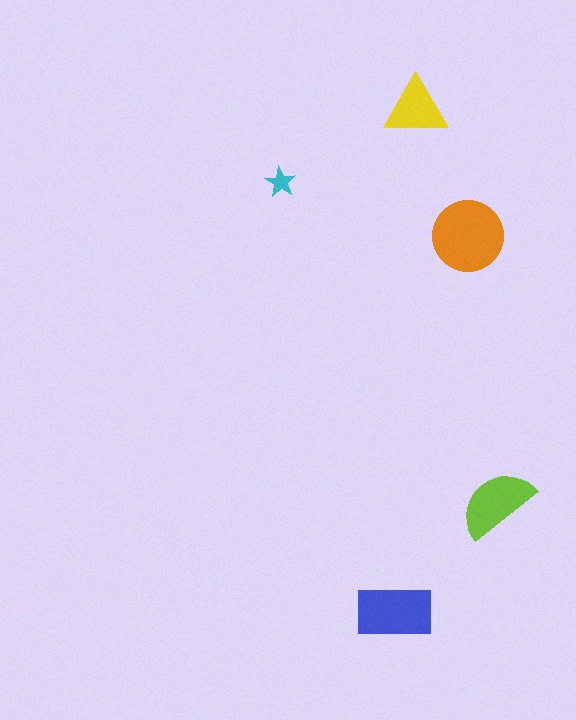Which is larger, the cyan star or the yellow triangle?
The yellow triangle.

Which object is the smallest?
The cyan star.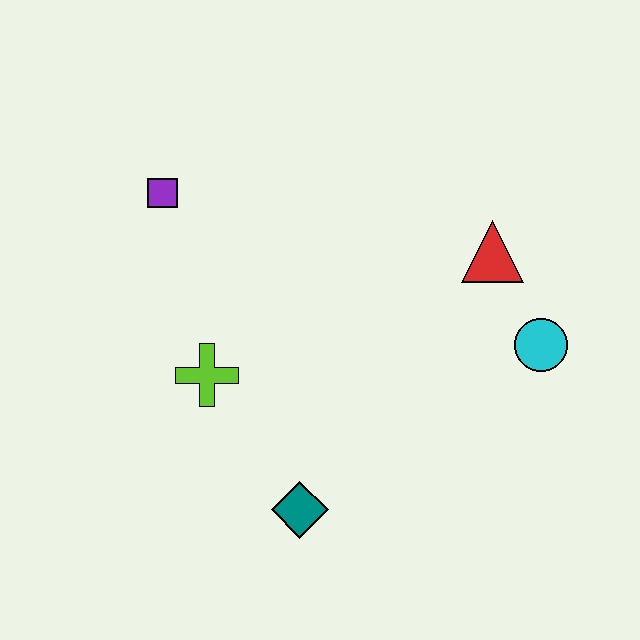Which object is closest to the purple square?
The lime cross is closest to the purple square.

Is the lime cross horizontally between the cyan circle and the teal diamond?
No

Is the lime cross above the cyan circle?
No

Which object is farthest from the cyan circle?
The purple square is farthest from the cyan circle.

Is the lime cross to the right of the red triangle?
No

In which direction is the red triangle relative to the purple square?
The red triangle is to the right of the purple square.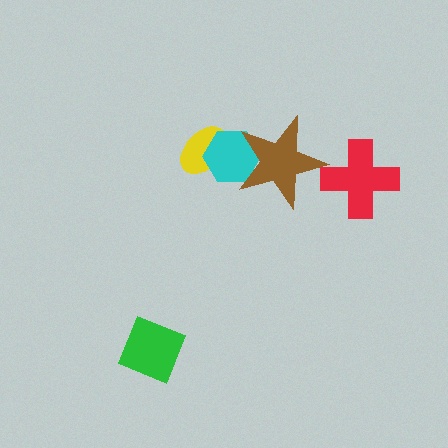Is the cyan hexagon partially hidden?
Yes, it is partially covered by another shape.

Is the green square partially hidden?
No, no other shape covers it.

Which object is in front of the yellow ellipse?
The cyan hexagon is in front of the yellow ellipse.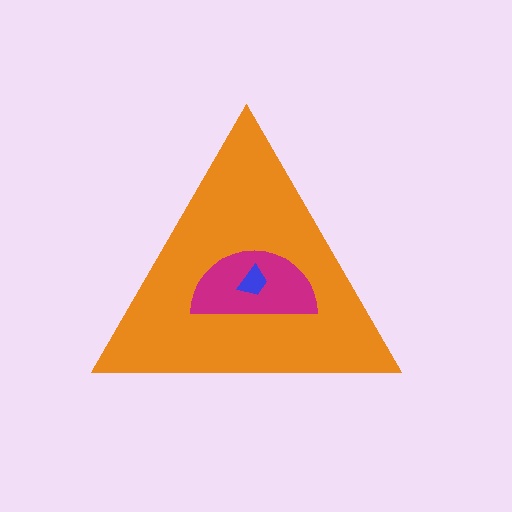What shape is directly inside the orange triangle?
The magenta semicircle.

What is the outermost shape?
The orange triangle.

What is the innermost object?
The blue trapezoid.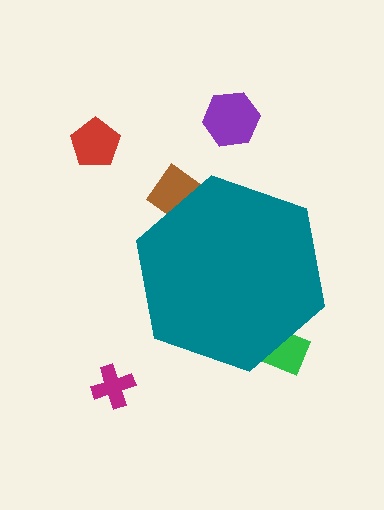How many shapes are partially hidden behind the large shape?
2 shapes are partially hidden.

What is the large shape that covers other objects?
A teal hexagon.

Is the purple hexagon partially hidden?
No, the purple hexagon is fully visible.